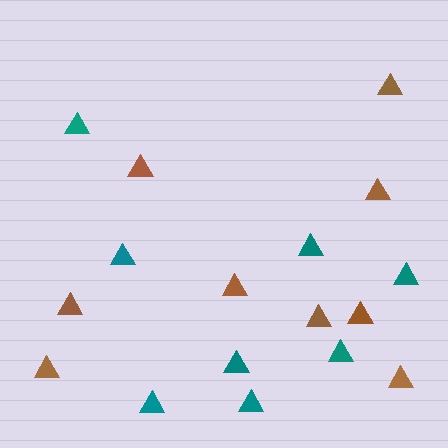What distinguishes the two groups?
There are 2 groups: one group of brown triangles (9) and one group of teal triangles (8).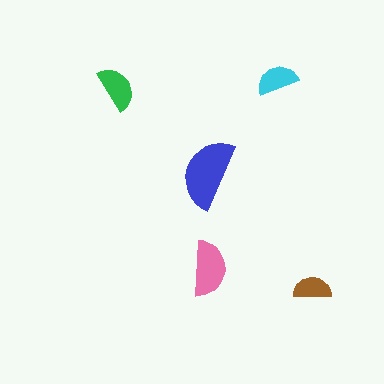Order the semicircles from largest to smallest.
the blue one, the pink one, the green one, the cyan one, the brown one.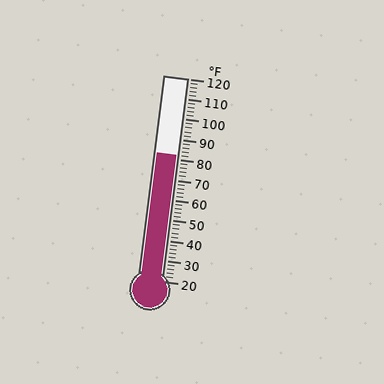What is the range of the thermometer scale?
The thermometer scale ranges from 20°F to 120°F.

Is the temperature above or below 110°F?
The temperature is below 110°F.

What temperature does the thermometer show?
The thermometer shows approximately 82°F.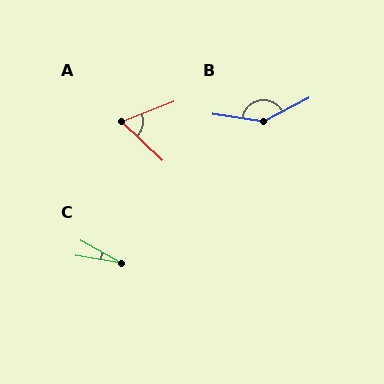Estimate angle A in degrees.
Approximately 65 degrees.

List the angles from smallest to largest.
C (20°), A (65°), B (144°).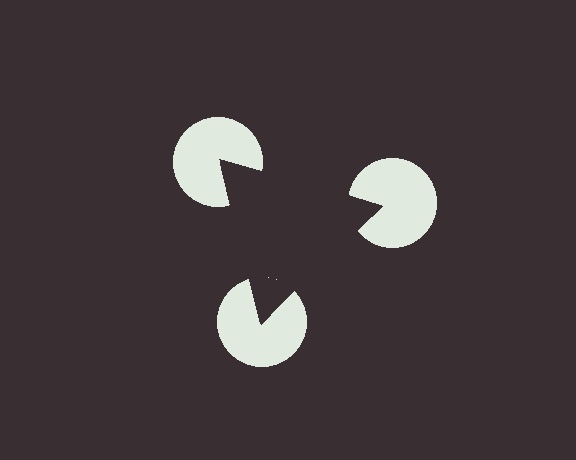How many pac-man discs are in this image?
There are 3 — one at each vertex of the illusory triangle.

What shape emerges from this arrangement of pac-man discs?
An illusory triangle — its edges are inferred from the aligned wedge cuts in the pac-man discs, not physically drawn.